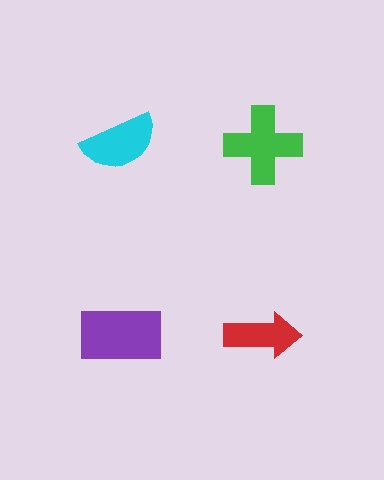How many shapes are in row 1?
2 shapes.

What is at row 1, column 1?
A cyan semicircle.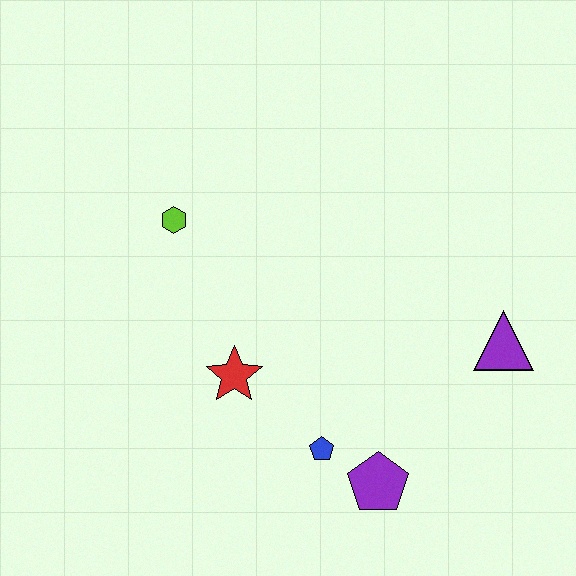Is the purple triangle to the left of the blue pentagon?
No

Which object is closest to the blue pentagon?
The purple pentagon is closest to the blue pentagon.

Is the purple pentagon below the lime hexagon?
Yes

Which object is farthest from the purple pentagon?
The lime hexagon is farthest from the purple pentagon.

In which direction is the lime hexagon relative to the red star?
The lime hexagon is above the red star.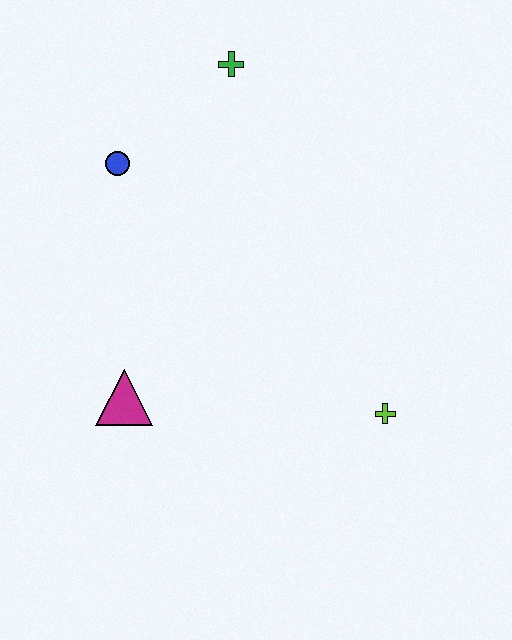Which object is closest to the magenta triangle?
The blue circle is closest to the magenta triangle.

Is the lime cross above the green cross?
No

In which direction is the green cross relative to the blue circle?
The green cross is to the right of the blue circle.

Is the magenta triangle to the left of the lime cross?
Yes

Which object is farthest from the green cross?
The lime cross is farthest from the green cross.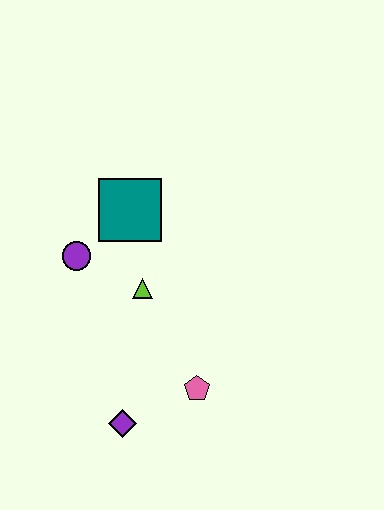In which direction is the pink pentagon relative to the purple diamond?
The pink pentagon is to the right of the purple diamond.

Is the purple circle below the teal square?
Yes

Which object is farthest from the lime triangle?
The purple diamond is farthest from the lime triangle.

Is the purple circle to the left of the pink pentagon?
Yes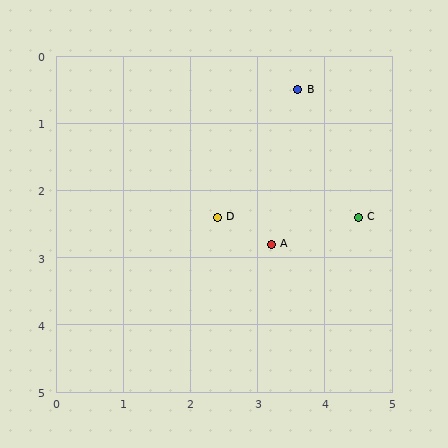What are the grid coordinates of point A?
Point A is at approximately (3.2, 2.8).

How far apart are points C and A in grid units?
Points C and A are about 1.4 grid units apart.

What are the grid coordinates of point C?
Point C is at approximately (4.5, 2.4).